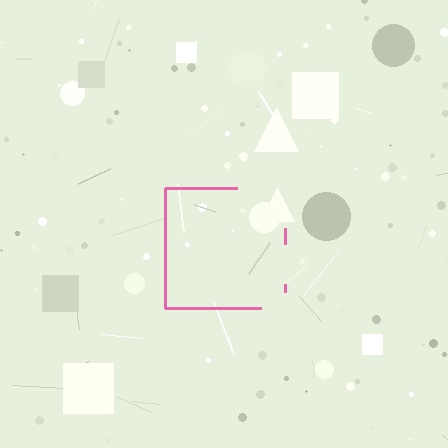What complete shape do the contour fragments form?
The contour fragments form a square.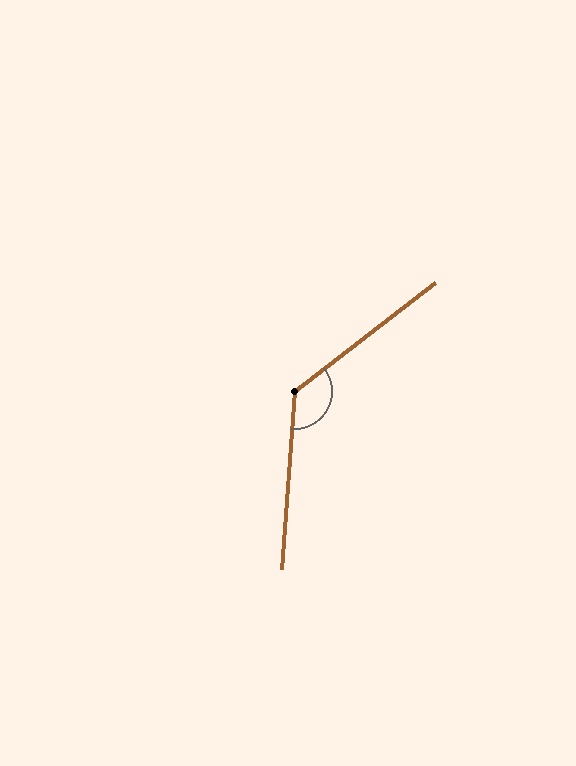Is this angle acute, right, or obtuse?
It is obtuse.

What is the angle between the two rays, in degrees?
Approximately 132 degrees.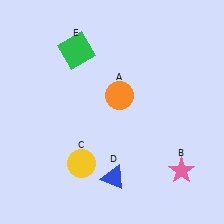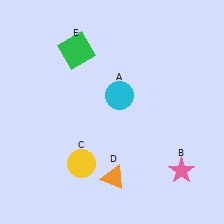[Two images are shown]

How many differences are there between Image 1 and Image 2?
There are 2 differences between the two images.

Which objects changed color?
A changed from orange to cyan. D changed from blue to orange.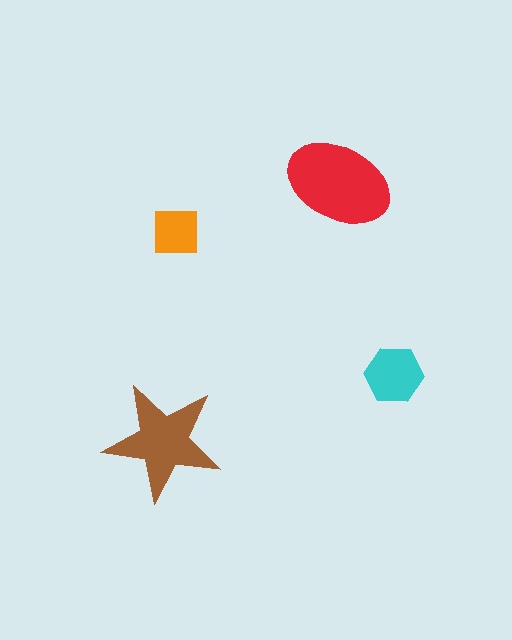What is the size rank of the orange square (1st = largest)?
4th.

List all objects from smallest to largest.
The orange square, the cyan hexagon, the brown star, the red ellipse.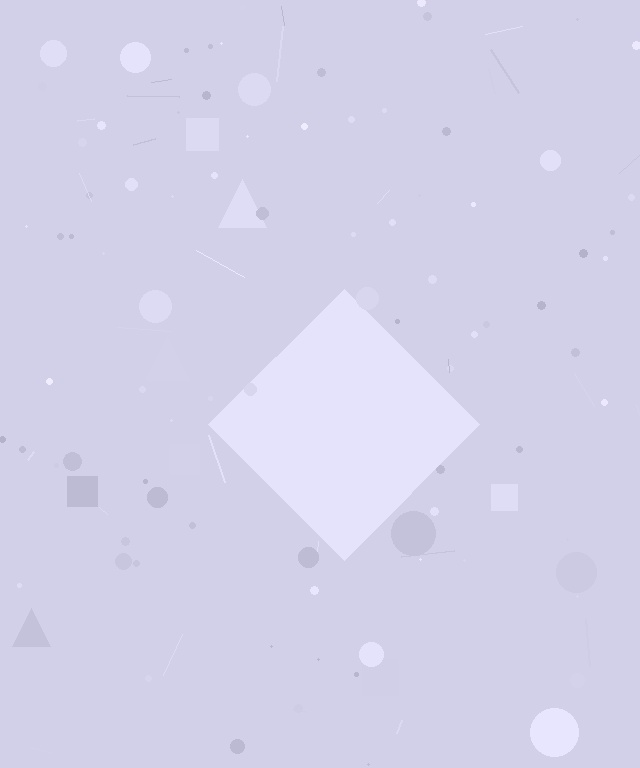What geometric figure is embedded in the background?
A diamond is embedded in the background.